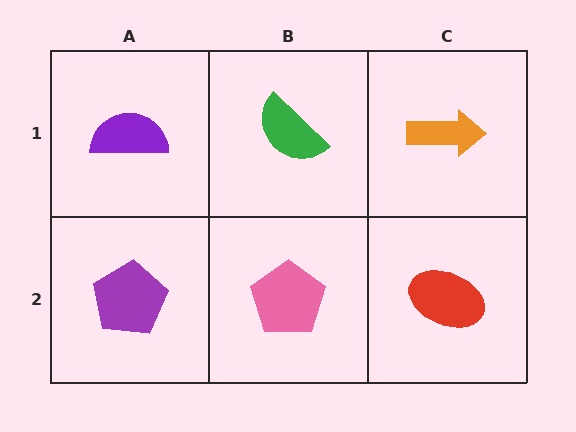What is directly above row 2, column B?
A green semicircle.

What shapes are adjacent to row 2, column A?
A purple semicircle (row 1, column A), a pink pentagon (row 2, column B).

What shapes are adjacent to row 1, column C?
A red ellipse (row 2, column C), a green semicircle (row 1, column B).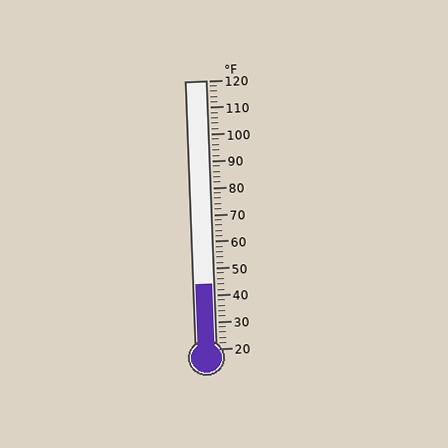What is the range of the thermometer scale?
The thermometer scale ranges from 20°F to 120°F.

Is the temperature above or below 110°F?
The temperature is below 110°F.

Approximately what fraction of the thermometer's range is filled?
The thermometer is filled to approximately 25% of its range.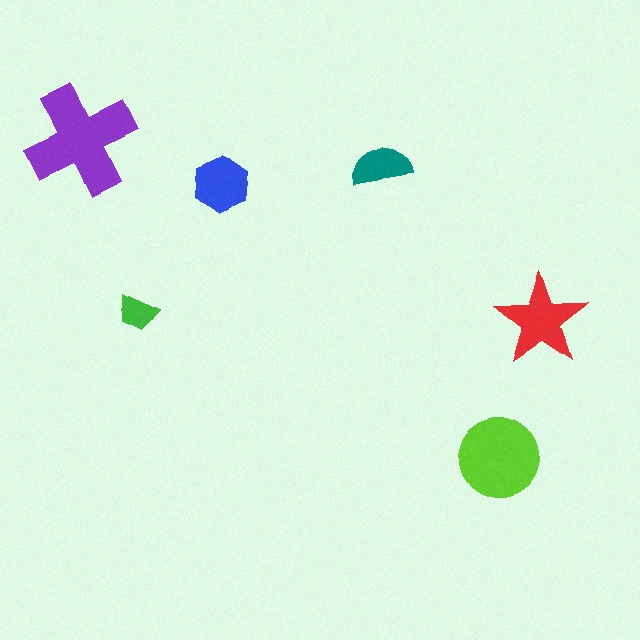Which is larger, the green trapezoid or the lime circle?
The lime circle.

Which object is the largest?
The purple cross.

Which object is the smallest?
The green trapezoid.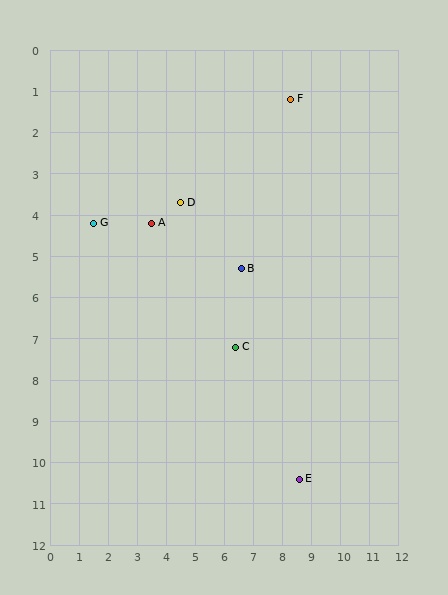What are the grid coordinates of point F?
Point F is at approximately (8.3, 1.2).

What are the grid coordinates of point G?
Point G is at approximately (1.5, 4.2).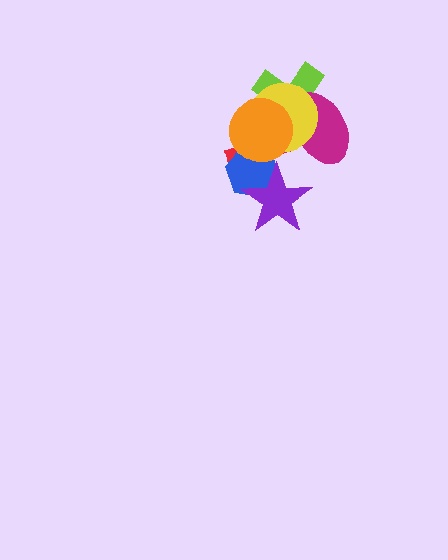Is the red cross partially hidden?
Yes, it is partially covered by another shape.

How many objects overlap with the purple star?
2 objects overlap with the purple star.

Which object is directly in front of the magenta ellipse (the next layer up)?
The yellow circle is directly in front of the magenta ellipse.